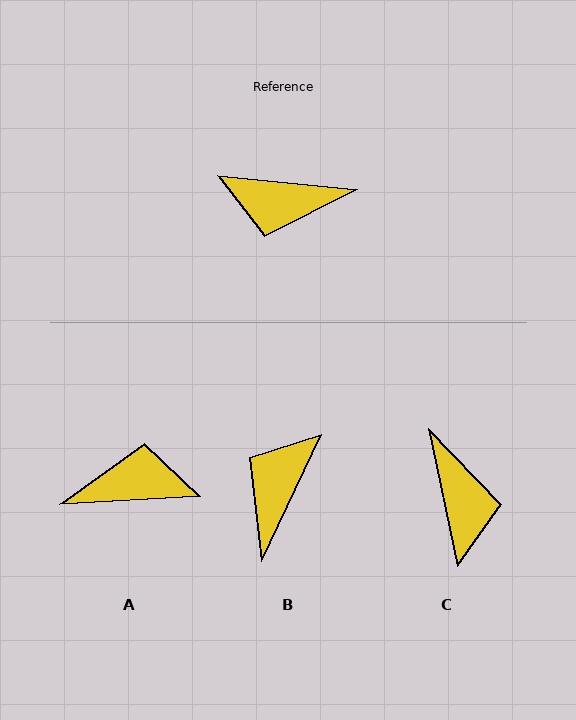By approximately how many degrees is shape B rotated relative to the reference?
Approximately 110 degrees clockwise.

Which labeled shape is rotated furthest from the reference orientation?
A, about 171 degrees away.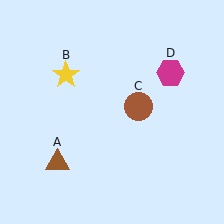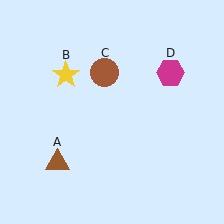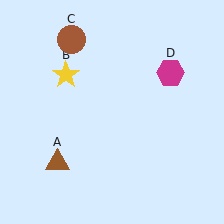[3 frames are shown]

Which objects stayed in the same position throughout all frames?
Brown triangle (object A) and yellow star (object B) and magenta hexagon (object D) remained stationary.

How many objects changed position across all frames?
1 object changed position: brown circle (object C).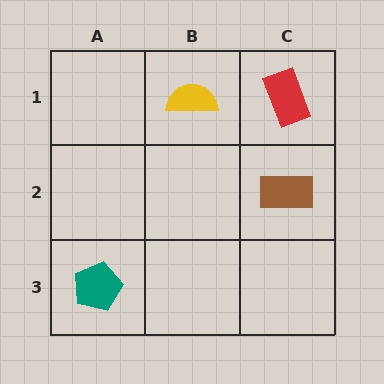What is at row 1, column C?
A red rectangle.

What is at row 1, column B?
A yellow semicircle.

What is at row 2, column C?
A brown rectangle.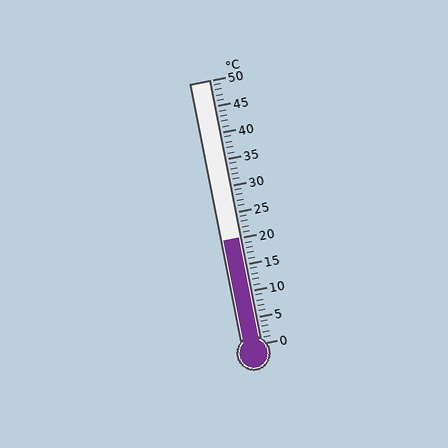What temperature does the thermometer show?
The thermometer shows approximately 20°C.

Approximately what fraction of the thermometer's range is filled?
The thermometer is filled to approximately 40% of its range.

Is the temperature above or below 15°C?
The temperature is above 15°C.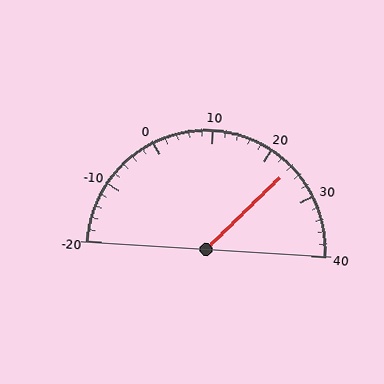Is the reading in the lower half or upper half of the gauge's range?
The reading is in the upper half of the range (-20 to 40).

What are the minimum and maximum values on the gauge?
The gauge ranges from -20 to 40.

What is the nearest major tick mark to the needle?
The nearest major tick mark is 20.